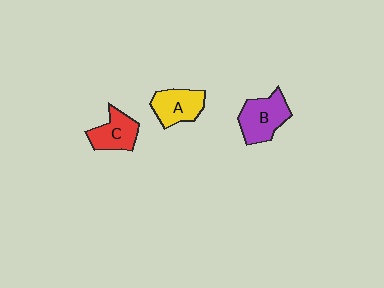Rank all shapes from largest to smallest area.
From largest to smallest: B (purple), A (yellow), C (red).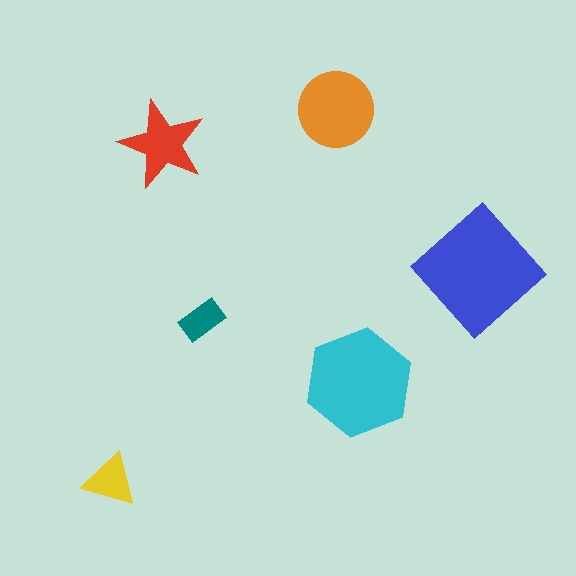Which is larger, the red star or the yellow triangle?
The red star.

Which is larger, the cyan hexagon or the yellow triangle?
The cyan hexagon.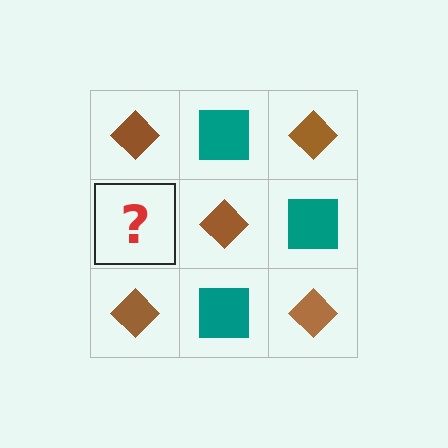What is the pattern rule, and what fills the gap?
The rule is that it alternates brown diamond and teal square in a checkerboard pattern. The gap should be filled with a teal square.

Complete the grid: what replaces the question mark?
The question mark should be replaced with a teal square.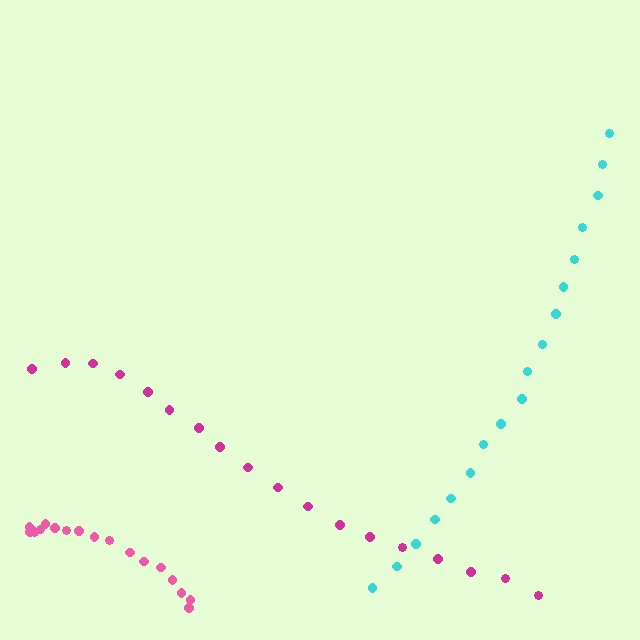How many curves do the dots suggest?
There are 3 distinct paths.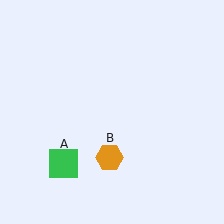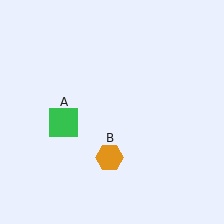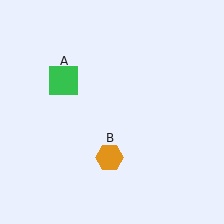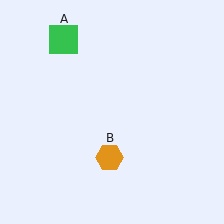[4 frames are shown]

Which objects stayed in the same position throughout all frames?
Orange hexagon (object B) remained stationary.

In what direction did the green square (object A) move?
The green square (object A) moved up.